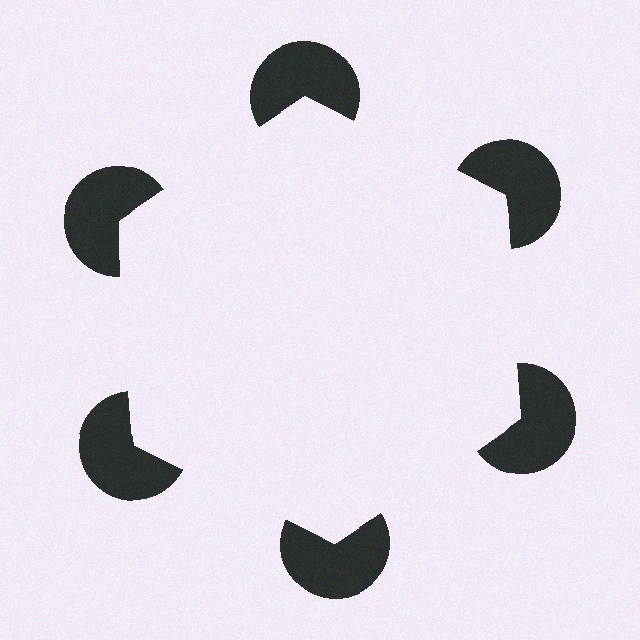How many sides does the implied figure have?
6 sides.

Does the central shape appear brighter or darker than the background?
It typically appears slightly brighter than the background, even though no actual brightness change is drawn.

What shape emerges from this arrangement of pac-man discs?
An illusory hexagon — its edges are inferred from the aligned wedge cuts in the pac-man discs, not physically drawn.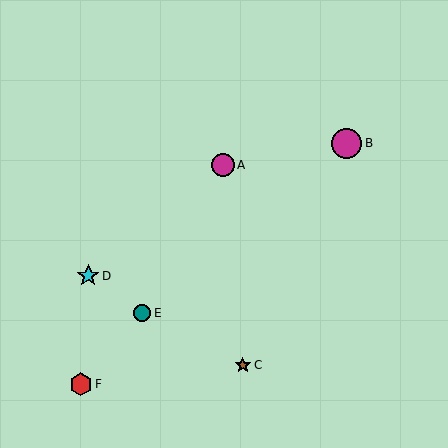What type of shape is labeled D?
Shape D is a cyan star.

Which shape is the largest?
The magenta circle (labeled B) is the largest.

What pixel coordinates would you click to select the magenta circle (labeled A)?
Click at (223, 165) to select the magenta circle A.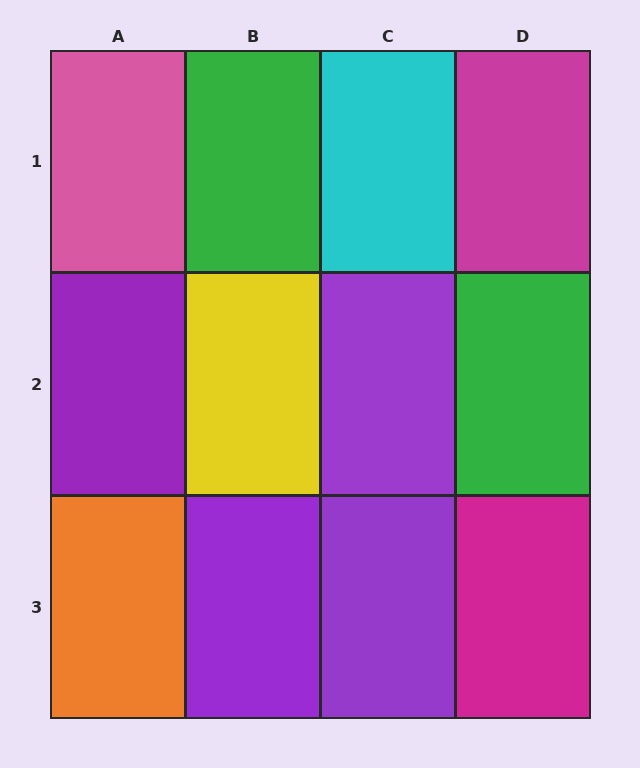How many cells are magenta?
2 cells are magenta.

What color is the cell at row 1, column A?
Pink.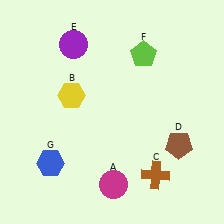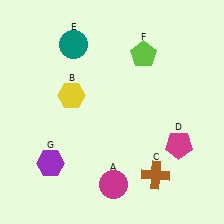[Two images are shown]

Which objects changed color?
D changed from brown to magenta. E changed from purple to teal. G changed from blue to purple.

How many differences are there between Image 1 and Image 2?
There are 3 differences between the two images.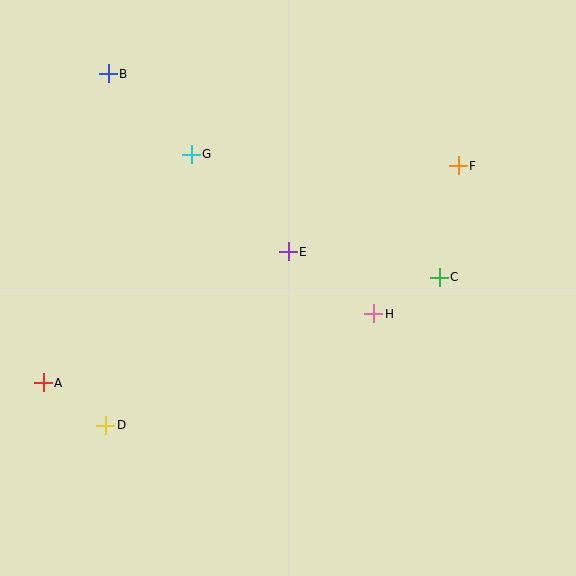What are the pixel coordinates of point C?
Point C is at (439, 277).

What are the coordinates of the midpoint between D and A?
The midpoint between D and A is at (75, 404).